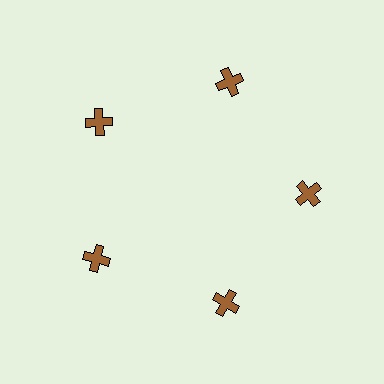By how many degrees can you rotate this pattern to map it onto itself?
The pattern maps onto itself every 72 degrees of rotation.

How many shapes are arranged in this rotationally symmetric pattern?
There are 5 shapes, arranged in 5 groups of 1.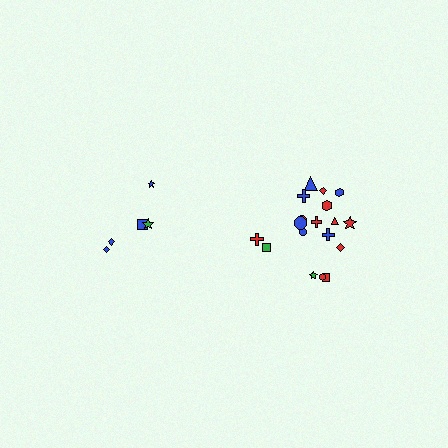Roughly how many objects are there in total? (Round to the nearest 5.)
Roughly 25 objects in total.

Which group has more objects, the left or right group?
The right group.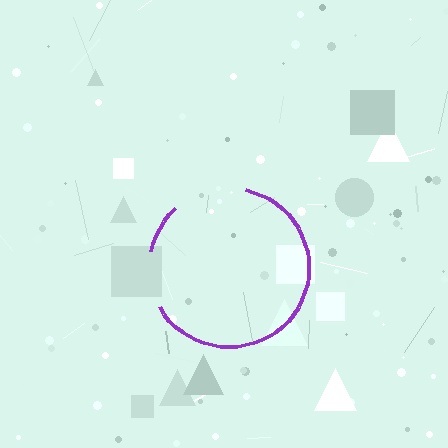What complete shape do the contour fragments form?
The contour fragments form a circle.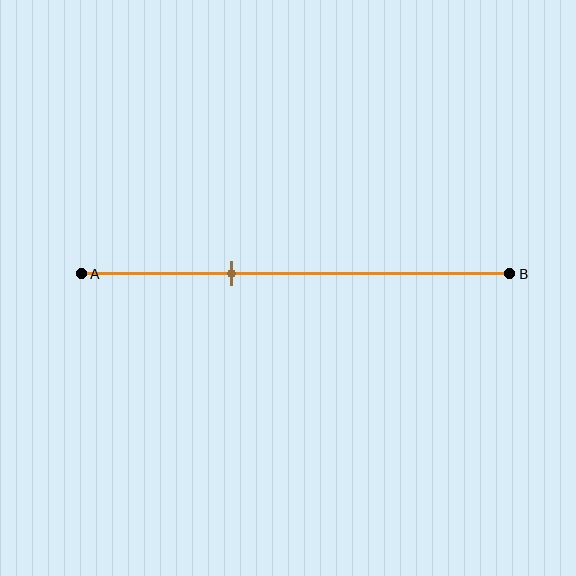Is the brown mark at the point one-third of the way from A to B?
Yes, the mark is approximately at the one-third point.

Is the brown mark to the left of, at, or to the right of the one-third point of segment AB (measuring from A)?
The brown mark is approximately at the one-third point of segment AB.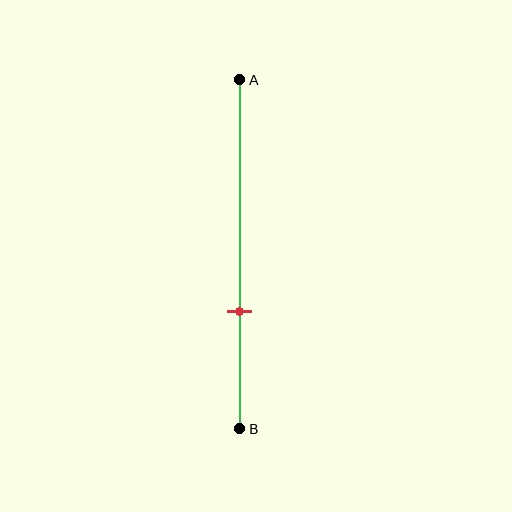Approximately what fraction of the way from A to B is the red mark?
The red mark is approximately 65% of the way from A to B.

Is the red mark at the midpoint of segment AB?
No, the mark is at about 65% from A, not at the 50% midpoint.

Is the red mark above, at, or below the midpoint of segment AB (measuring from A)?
The red mark is below the midpoint of segment AB.